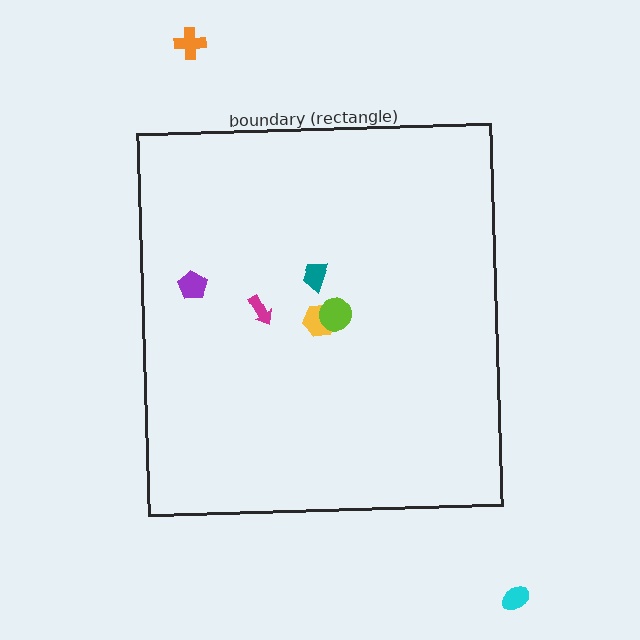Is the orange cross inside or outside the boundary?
Outside.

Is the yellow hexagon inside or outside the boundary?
Inside.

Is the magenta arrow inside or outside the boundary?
Inside.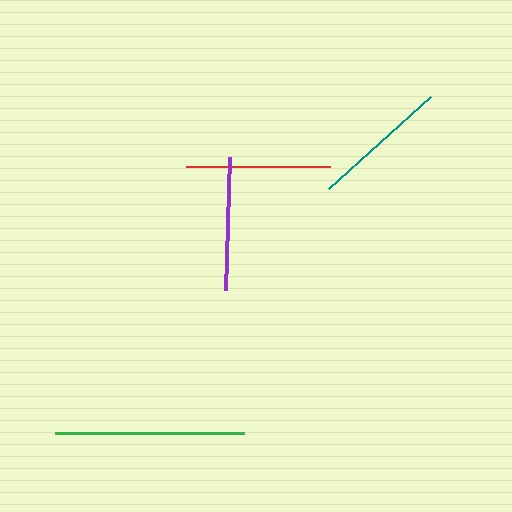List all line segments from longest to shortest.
From longest to shortest: green, red, teal, purple.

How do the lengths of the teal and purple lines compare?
The teal and purple lines are approximately the same length.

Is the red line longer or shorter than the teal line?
The red line is longer than the teal line.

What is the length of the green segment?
The green segment is approximately 189 pixels long.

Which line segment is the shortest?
The purple line is the shortest at approximately 133 pixels.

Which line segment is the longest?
The green line is the longest at approximately 189 pixels.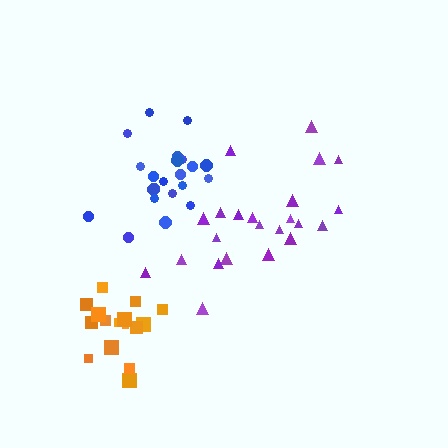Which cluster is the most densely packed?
Orange.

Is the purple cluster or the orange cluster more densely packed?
Orange.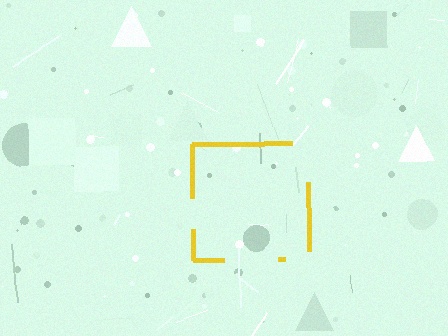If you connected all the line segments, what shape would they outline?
They would outline a square.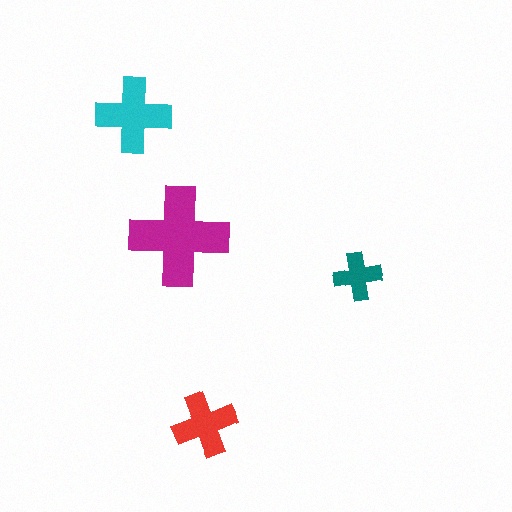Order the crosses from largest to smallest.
the magenta one, the cyan one, the red one, the teal one.